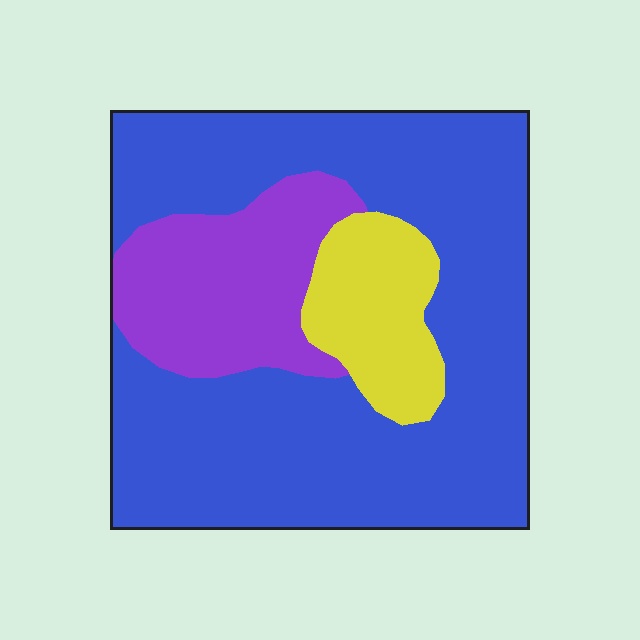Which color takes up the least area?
Yellow, at roughly 10%.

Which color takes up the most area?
Blue, at roughly 70%.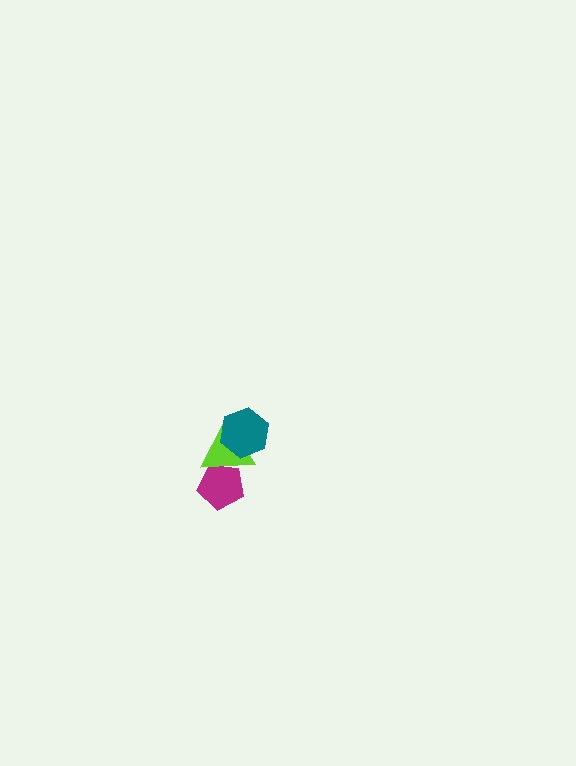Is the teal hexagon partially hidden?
No, no other shape covers it.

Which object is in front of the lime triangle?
The teal hexagon is in front of the lime triangle.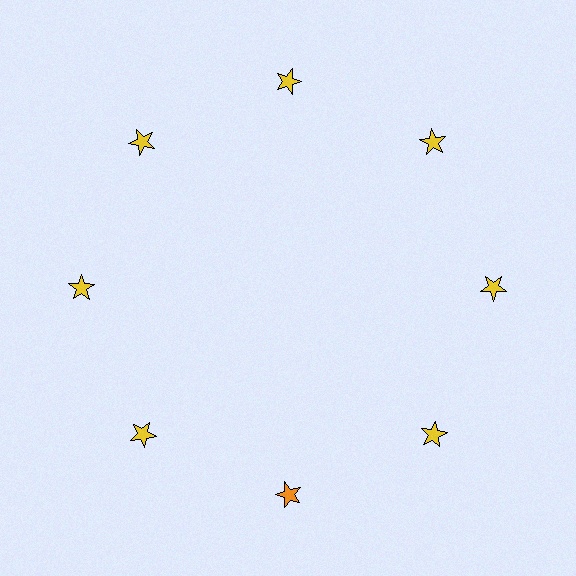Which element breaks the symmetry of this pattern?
The orange star at roughly the 6 o'clock position breaks the symmetry. All other shapes are yellow stars.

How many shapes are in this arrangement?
There are 8 shapes arranged in a ring pattern.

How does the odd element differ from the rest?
It has a different color: orange instead of yellow.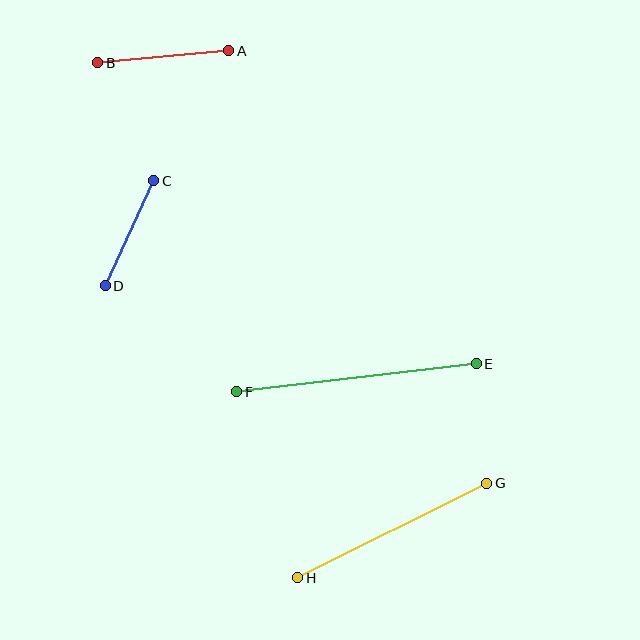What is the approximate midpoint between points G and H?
The midpoint is at approximately (392, 530) pixels.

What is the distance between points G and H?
The distance is approximately 211 pixels.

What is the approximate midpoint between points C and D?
The midpoint is at approximately (130, 233) pixels.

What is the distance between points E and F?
The distance is approximately 241 pixels.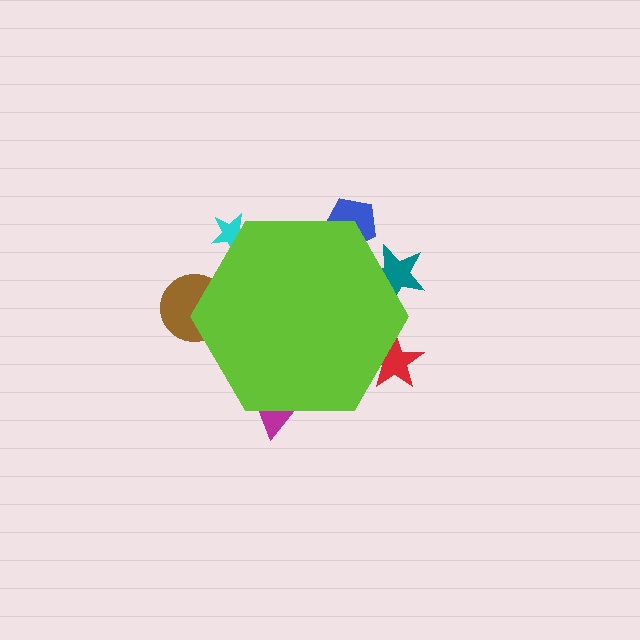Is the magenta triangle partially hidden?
Yes, the magenta triangle is partially hidden behind the lime hexagon.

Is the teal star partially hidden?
Yes, the teal star is partially hidden behind the lime hexagon.